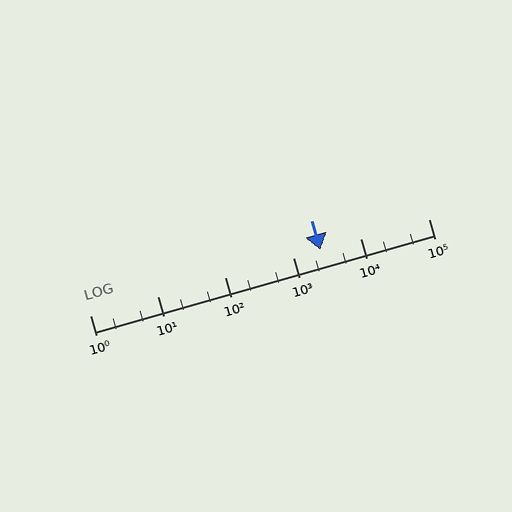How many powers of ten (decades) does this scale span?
The scale spans 5 decades, from 1 to 100000.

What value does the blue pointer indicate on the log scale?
The pointer indicates approximately 2500.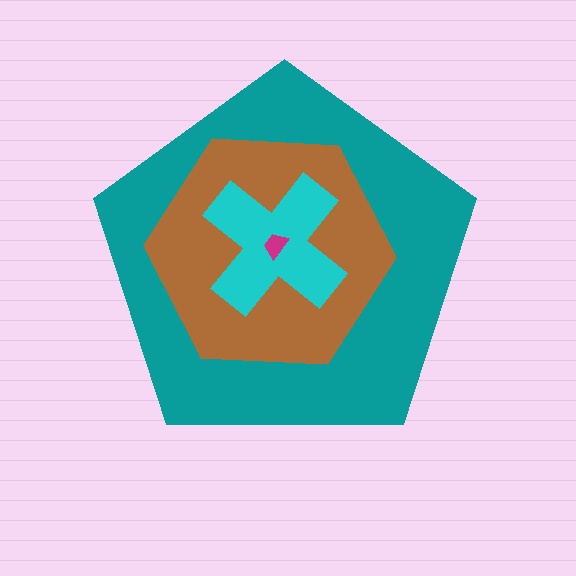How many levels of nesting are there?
4.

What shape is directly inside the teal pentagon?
The brown hexagon.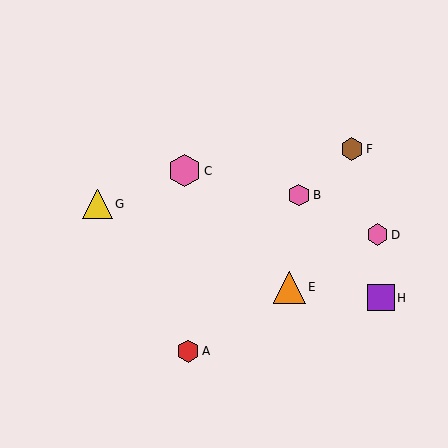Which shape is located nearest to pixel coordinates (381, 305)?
The purple square (labeled H) at (381, 298) is nearest to that location.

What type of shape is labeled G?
Shape G is a yellow triangle.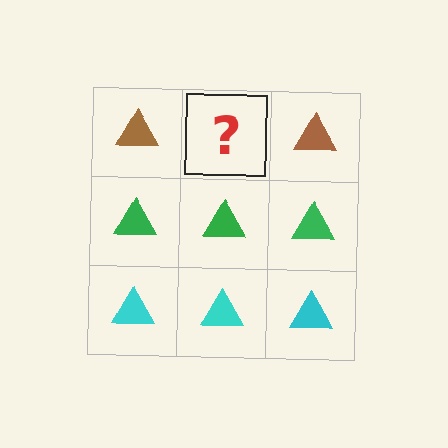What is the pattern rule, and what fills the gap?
The rule is that each row has a consistent color. The gap should be filled with a brown triangle.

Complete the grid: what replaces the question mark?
The question mark should be replaced with a brown triangle.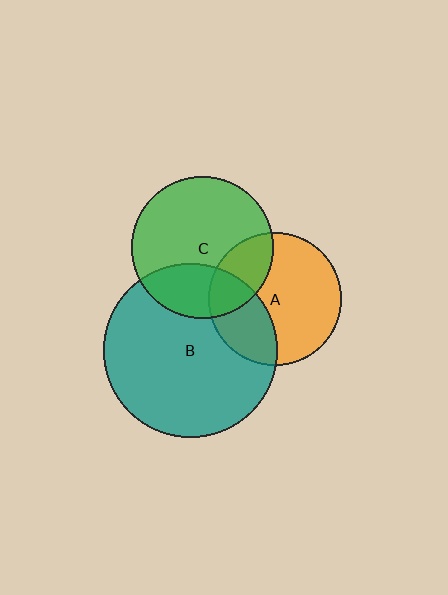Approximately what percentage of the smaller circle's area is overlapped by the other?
Approximately 25%.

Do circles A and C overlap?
Yes.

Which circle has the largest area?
Circle B (teal).